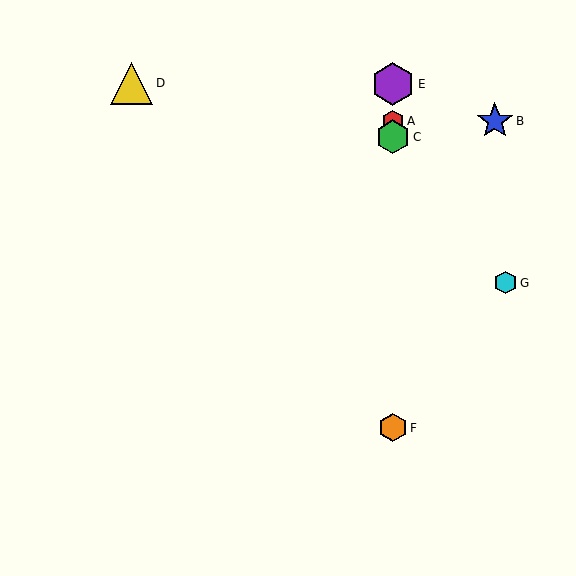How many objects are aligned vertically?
4 objects (A, C, E, F) are aligned vertically.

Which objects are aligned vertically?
Objects A, C, E, F are aligned vertically.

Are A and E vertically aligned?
Yes, both are at x≈393.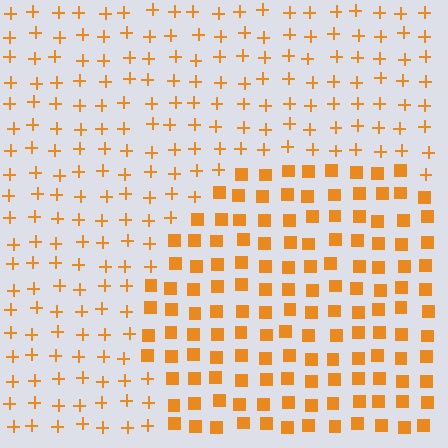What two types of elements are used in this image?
The image uses squares inside the circle region and plus signs outside it.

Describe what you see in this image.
The image is filled with small orange elements arranged in a uniform grid. A circle-shaped region contains squares, while the surrounding area contains plus signs. The boundary is defined purely by the change in element shape.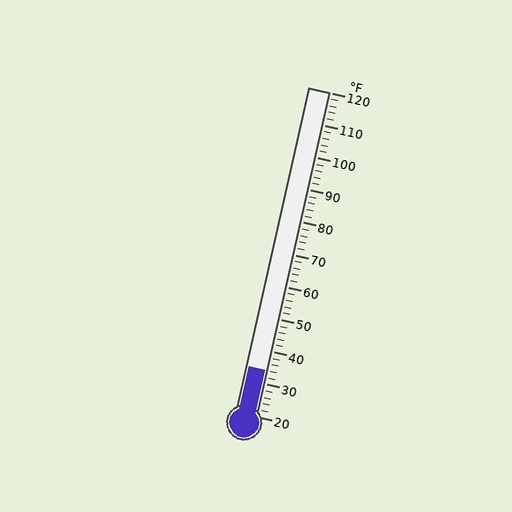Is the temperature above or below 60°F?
The temperature is below 60°F.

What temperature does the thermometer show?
The thermometer shows approximately 34°F.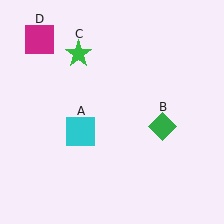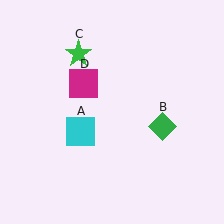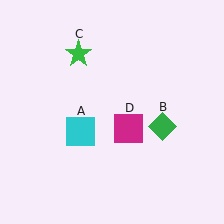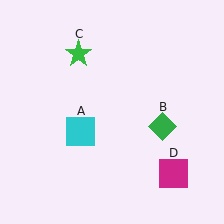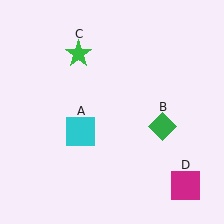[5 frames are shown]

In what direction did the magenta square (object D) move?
The magenta square (object D) moved down and to the right.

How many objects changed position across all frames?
1 object changed position: magenta square (object D).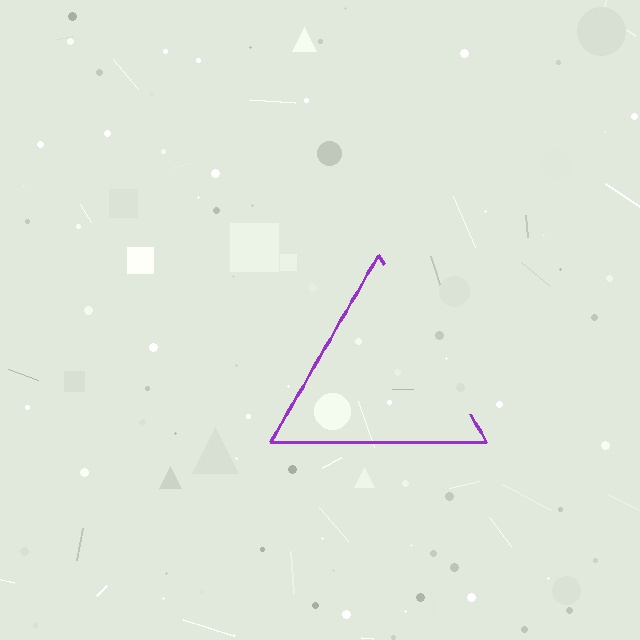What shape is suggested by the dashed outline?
The dashed outline suggests a triangle.